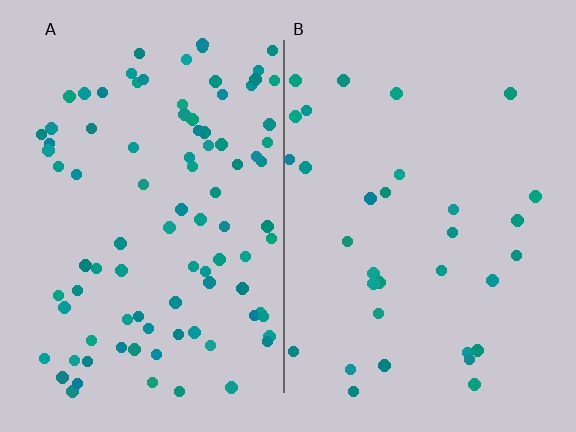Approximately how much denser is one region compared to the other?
Approximately 2.8× — region A over region B.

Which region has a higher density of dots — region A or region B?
A (the left).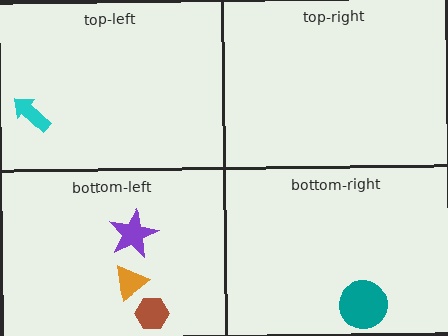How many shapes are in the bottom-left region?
3.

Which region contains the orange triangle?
The bottom-left region.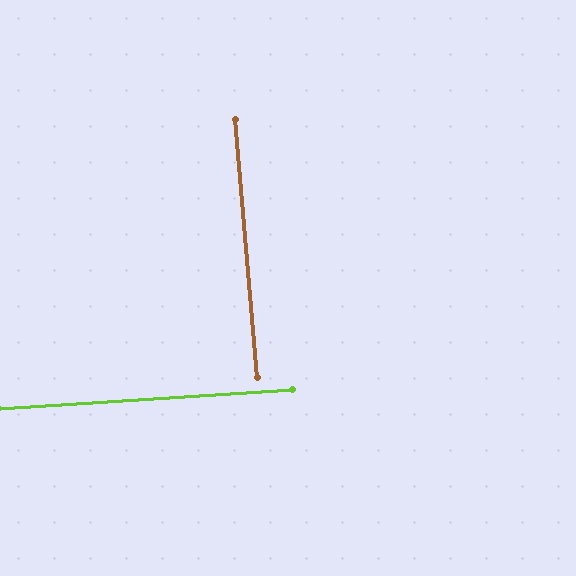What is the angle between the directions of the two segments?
Approximately 89 degrees.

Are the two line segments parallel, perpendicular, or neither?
Perpendicular — they meet at approximately 89°.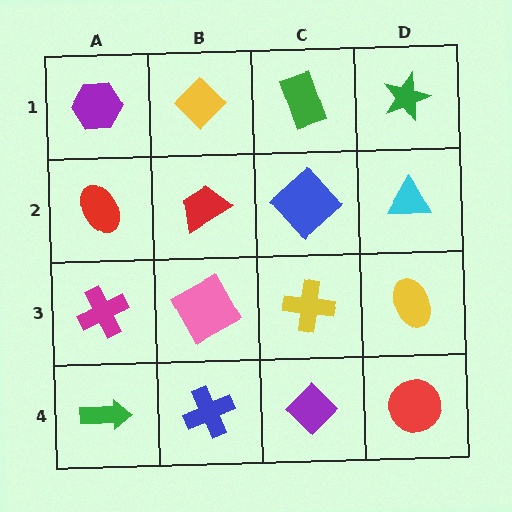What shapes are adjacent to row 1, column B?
A red trapezoid (row 2, column B), a purple hexagon (row 1, column A), a green rectangle (row 1, column C).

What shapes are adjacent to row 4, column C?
A yellow cross (row 3, column C), a blue cross (row 4, column B), a red circle (row 4, column D).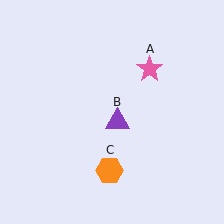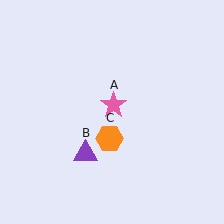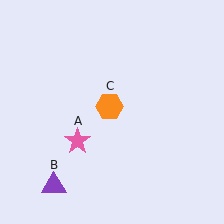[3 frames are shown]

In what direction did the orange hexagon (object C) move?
The orange hexagon (object C) moved up.